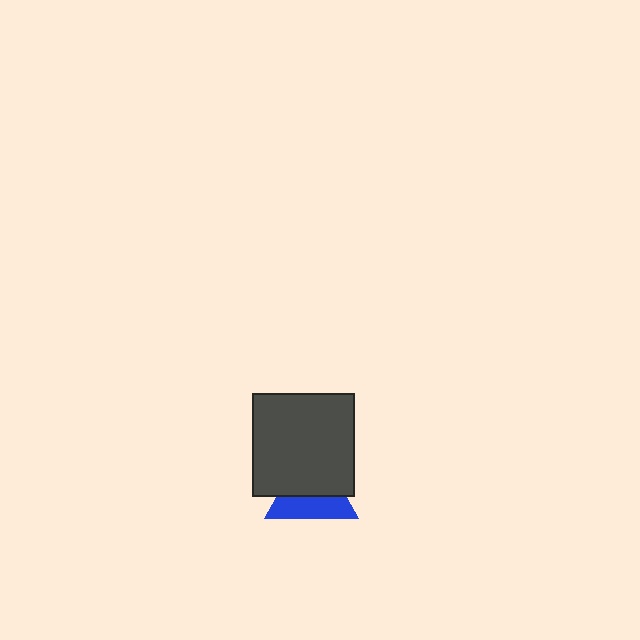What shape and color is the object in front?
The object in front is a dark gray square.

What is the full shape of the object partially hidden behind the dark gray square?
The partially hidden object is a blue triangle.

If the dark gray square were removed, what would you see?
You would see the complete blue triangle.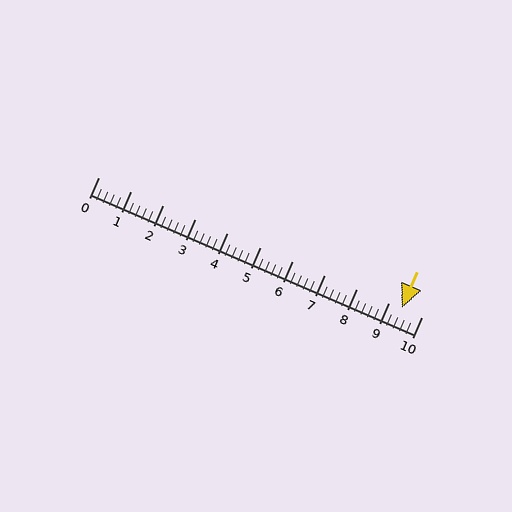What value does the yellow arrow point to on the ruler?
The yellow arrow points to approximately 9.4.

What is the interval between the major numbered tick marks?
The major tick marks are spaced 1 units apart.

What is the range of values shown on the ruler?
The ruler shows values from 0 to 10.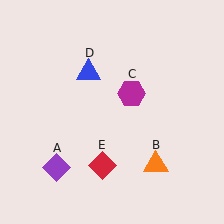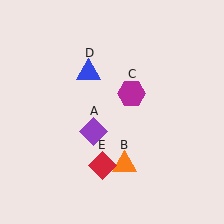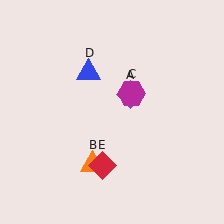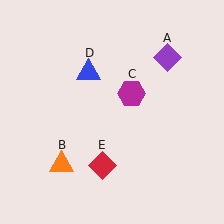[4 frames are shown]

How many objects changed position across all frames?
2 objects changed position: purple diamond (object A), orange triangle (object B).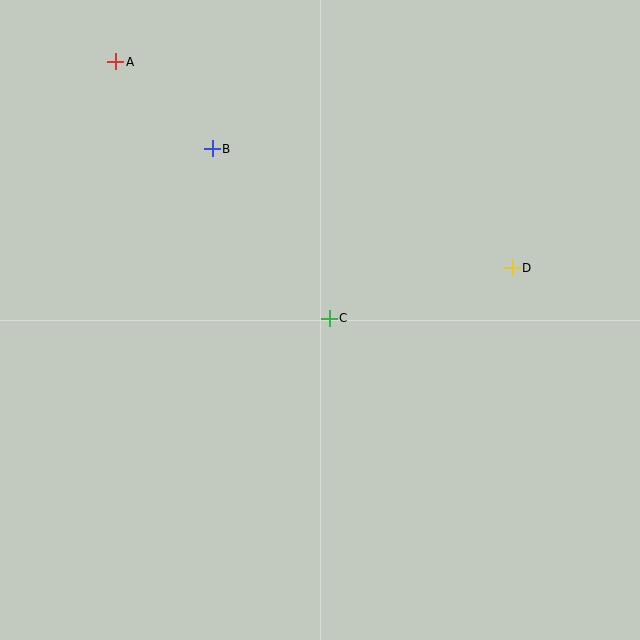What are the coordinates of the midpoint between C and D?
The midpoint between C and D is at (421, 293).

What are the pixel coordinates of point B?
Point B is at (212, 149).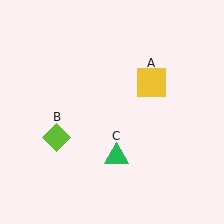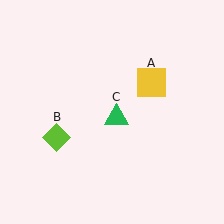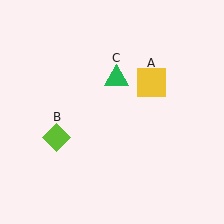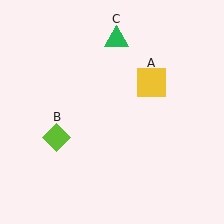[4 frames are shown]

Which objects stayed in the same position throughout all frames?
Yellow square (object A) and lime diamond (object B) remained stationary.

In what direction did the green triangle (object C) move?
The green triangle (object C) moved up.